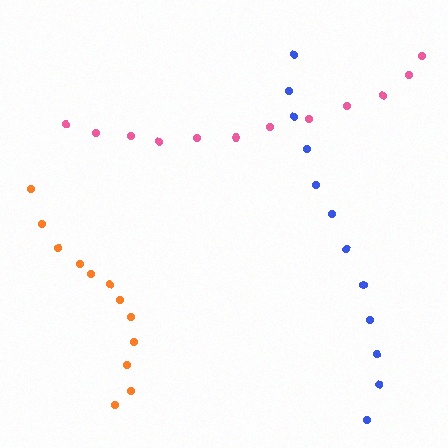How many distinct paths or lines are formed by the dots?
There are 3 distinct paths.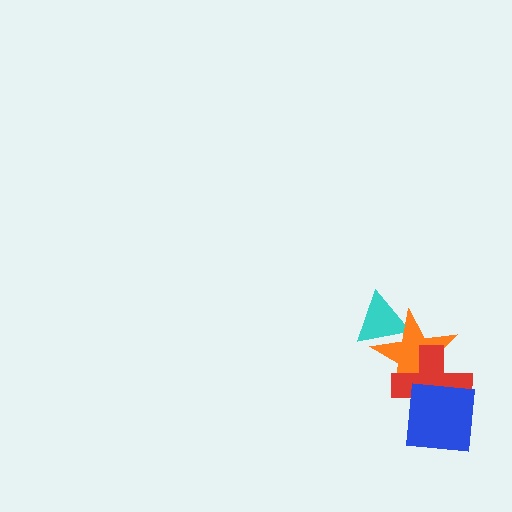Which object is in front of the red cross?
The blue square is in front of the red cross.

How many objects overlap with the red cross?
2 objects overlap with the red cross.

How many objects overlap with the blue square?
2 objects overlap with the blue square.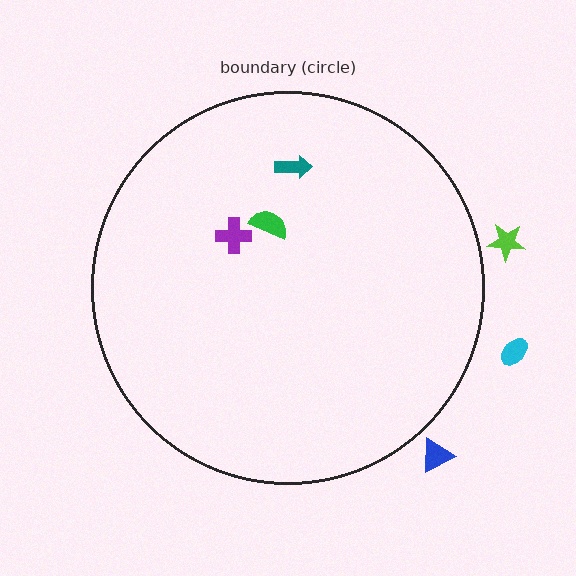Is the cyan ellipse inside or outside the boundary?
Outside.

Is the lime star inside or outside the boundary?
Outside.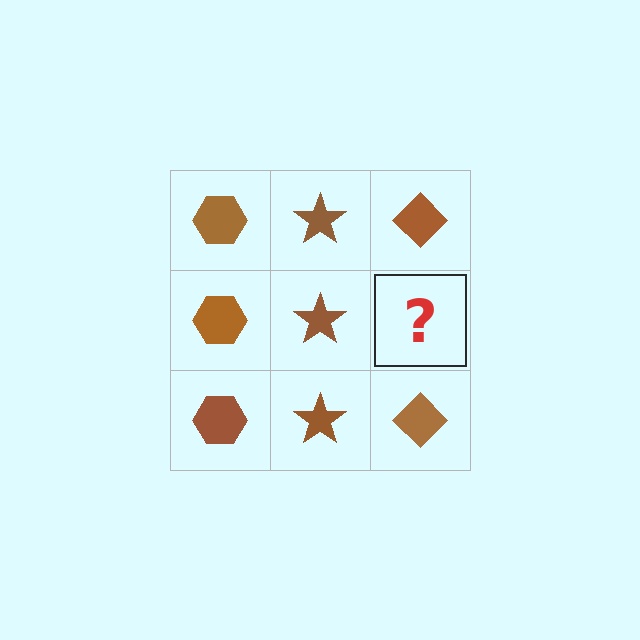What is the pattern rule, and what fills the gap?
The rule is that each column has a consistent shape. The gap should be filled with a brown diamond.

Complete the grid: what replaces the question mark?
The question mark should be replaced with a brown diamond.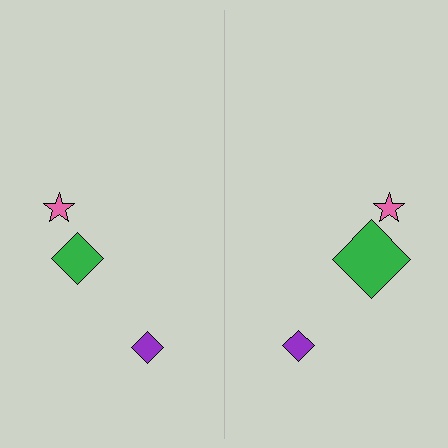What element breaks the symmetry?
The green diamond on the right side has a different size than its mirror counterpart.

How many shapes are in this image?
There are 6 shapes in this image.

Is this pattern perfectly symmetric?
No, the pattern is not perfectly symmetric. The green diamond on the right side has a different size than its mirror counterpart.